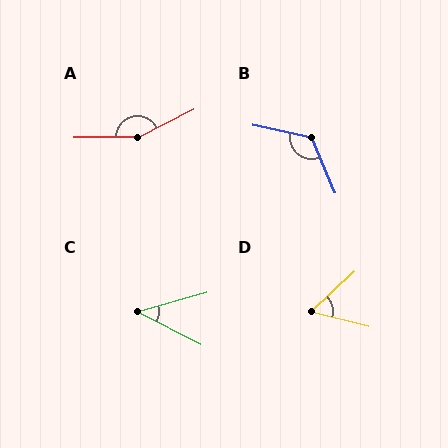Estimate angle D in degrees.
Approximately 57 degrees.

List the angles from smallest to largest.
C (43°), D (57°), B (125°), A (154°).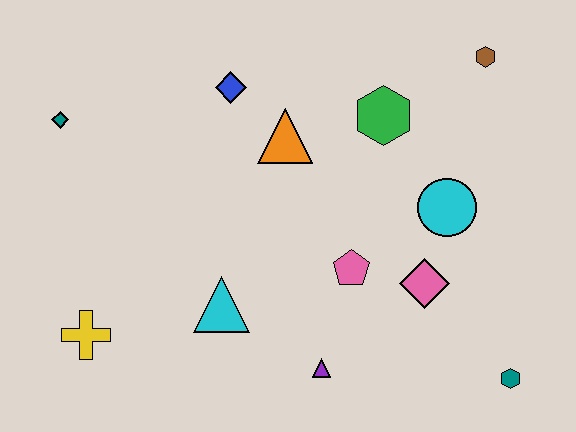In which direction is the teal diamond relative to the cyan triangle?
The teal diamond is above the cyan triangle.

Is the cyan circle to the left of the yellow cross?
No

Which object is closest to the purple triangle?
The pink pentagon is closest to the purple triangle.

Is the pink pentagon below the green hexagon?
Yes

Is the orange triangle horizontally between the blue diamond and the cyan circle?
Yes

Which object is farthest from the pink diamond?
The teal diamond is farthest from the pink diamond.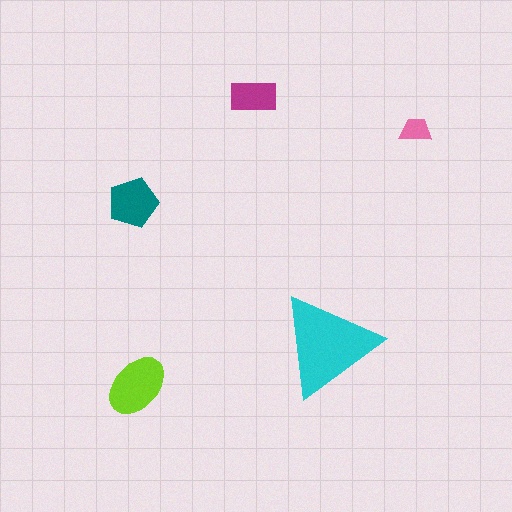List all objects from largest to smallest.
The cyan triangle, the lime ellipse, the teal pentagon, the magenta rectangle, the pink trapezoid.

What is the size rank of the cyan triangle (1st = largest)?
1st.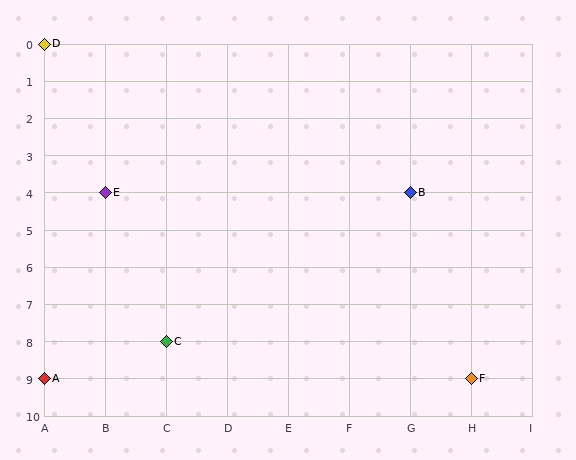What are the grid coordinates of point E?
Point E is at grid coordinates (B, 4).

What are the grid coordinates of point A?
Point A is at grid coordinates (A, 9).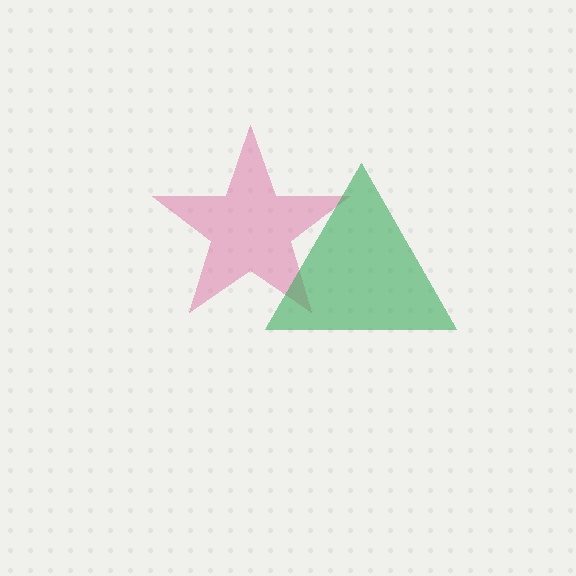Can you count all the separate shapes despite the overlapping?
Yes, there are 2 separate shapes.